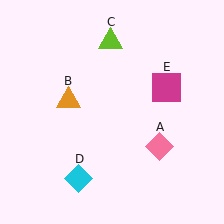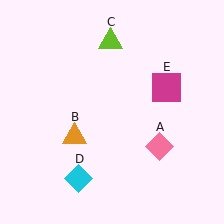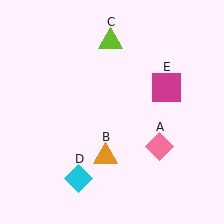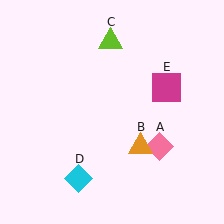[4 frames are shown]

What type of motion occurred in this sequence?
The orange triangle (object B) rotated counterclockwise around the center of the scene.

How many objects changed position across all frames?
1 object changed position: orange triangle (object B).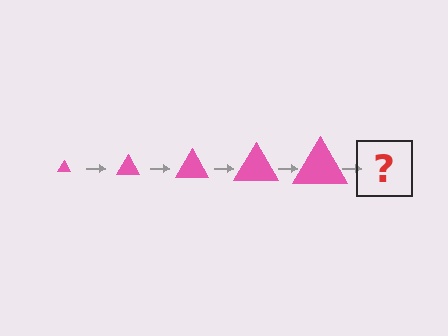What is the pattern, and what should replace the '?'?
The pattern is that the triangle gets progressively larger each step. The '?' should be a pink triangle, larger than the previous one.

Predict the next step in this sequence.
The next step is a pink triangle, larger than the previous one.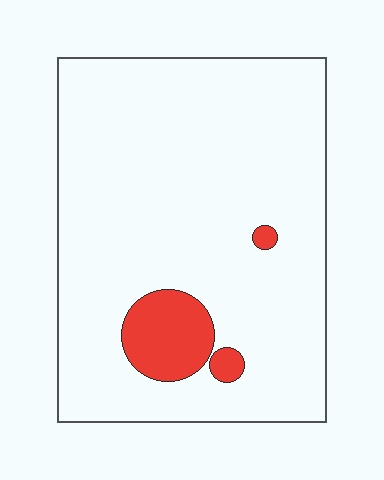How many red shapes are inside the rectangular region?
3.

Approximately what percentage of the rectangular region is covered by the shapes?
Approximately 10%.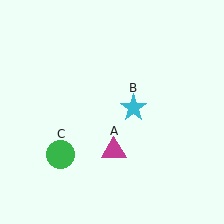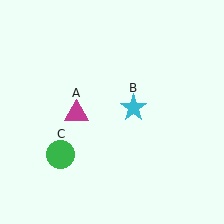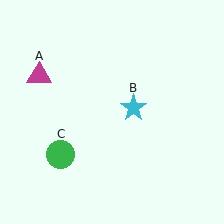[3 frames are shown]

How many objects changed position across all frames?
1 object changed position: magenta triangle (object A).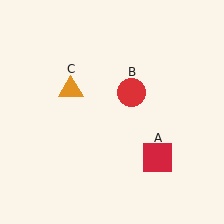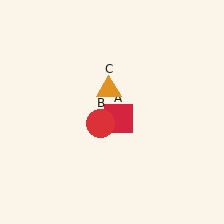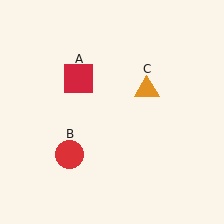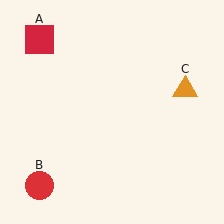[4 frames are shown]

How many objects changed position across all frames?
3 objects changed position: red square (object A), red circle (object B), orange triangle (object C).